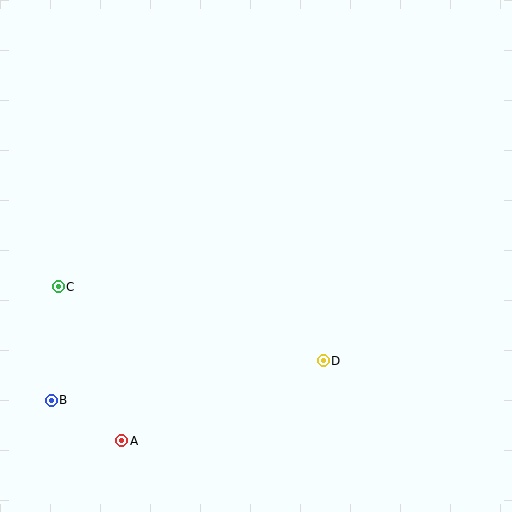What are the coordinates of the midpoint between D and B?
The midpoint between D and B is at (187, 380).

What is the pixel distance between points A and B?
The distance between A and B is 82 pixels.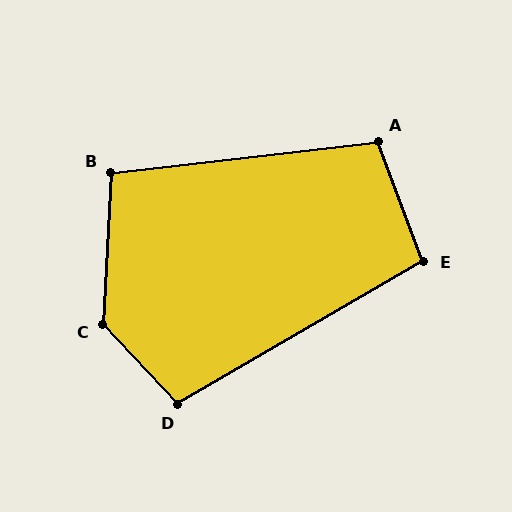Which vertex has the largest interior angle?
C, at approximately 134 degrees.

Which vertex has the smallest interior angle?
E, at approximately 99 degrees.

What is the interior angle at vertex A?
Approximately 104 degrees (obtuse).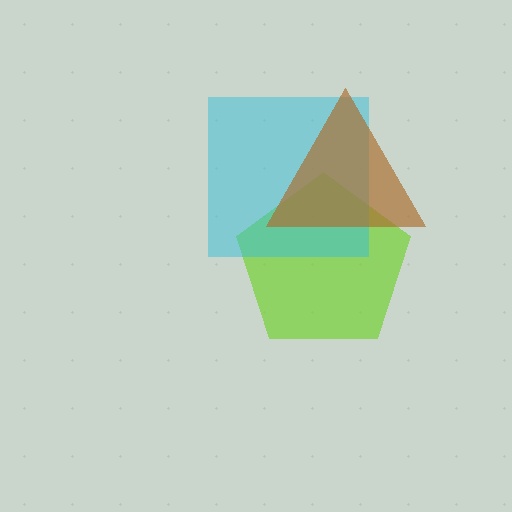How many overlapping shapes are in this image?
There are 3 overlapping shapes in the image.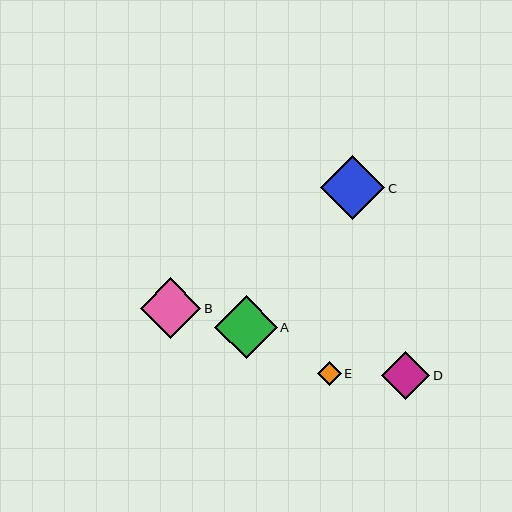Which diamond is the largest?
Diamond C is the largest with a size of approximately 64 pixels.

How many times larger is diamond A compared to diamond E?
Diamond A is approximately 2.6 times the size of diamond E.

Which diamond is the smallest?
Diamond E is the smallest with a size of approximately 24 pixels.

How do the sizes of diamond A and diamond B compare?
Diamond A and diamond B are approximately the same size.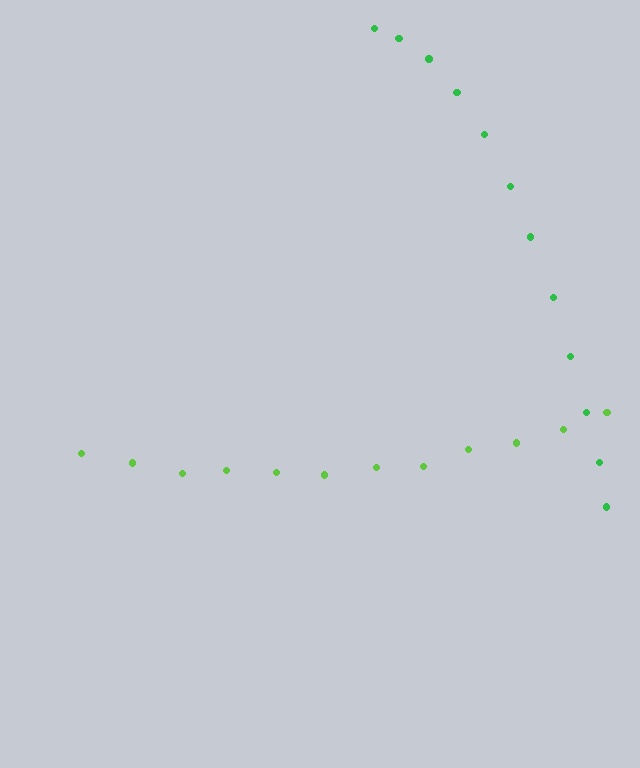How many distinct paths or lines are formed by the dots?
There are 2 distinct paths.